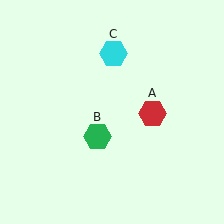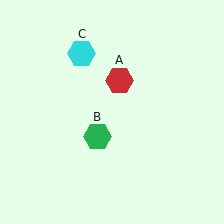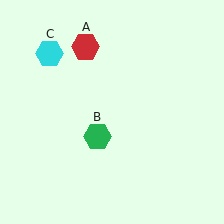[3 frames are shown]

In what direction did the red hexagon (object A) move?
The red hexagon (object A) moved up and to the left.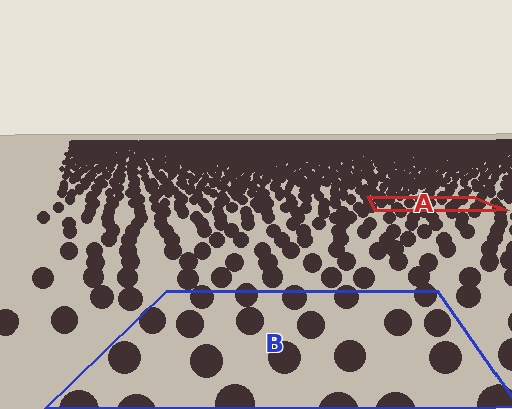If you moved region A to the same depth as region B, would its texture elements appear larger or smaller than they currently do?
They would appear larger. At a closer depth, the same texture elements are projected at a bigger on-screen size.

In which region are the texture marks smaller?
The texture marks are smaller in region A, because it is farther away.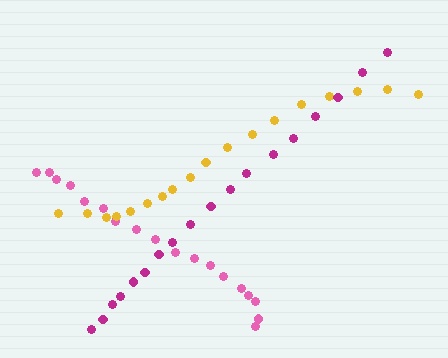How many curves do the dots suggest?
There are 3 distinct paths.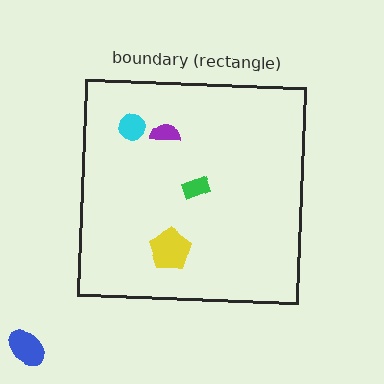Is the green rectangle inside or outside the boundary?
Inside.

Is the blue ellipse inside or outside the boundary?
Outside.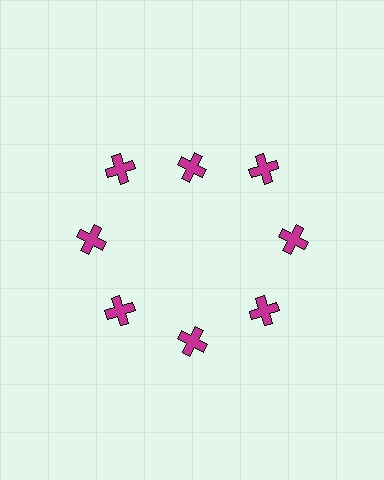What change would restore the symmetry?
The symmetry would be restored by moving it outward, back onto the ring so that all 8 crosses sit at equal angles and equal distance from the center.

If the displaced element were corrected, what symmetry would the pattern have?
It would have 8-fold rotational symmetry — the pattern would map onto itself every 45 degrees.